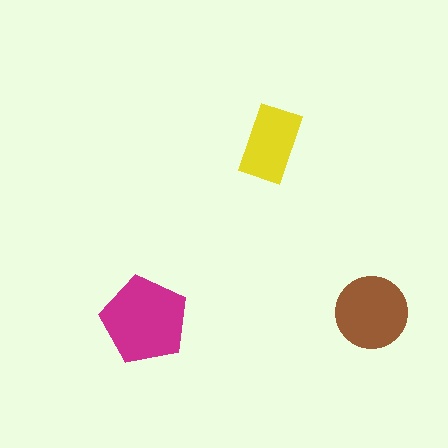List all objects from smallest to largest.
The yellow rectangle, the brown circle, the magenta pentagon.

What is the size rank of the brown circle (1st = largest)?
2nd.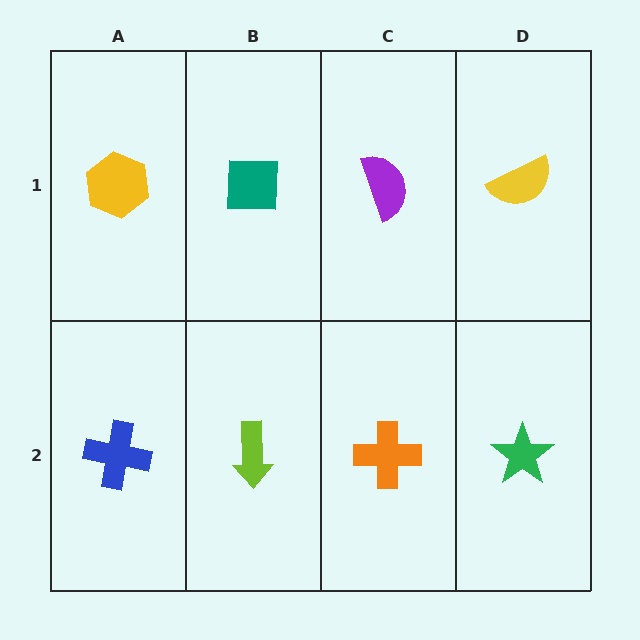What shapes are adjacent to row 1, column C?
An orange cross (row 2, column C), a teal square (row 1, column B), a yellow semicircle (row 1, column D).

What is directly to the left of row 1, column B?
A yellow hexagon.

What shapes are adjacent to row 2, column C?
A purple semicircle (row 1, column C), a lime arrow (row 2, column B), a green star (row 2, column D).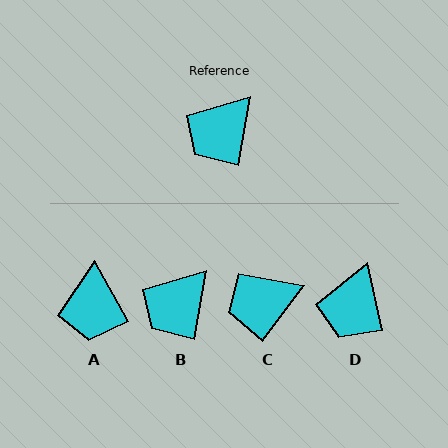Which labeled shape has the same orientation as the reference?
B.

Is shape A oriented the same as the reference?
No, it is off by about 40 degrees.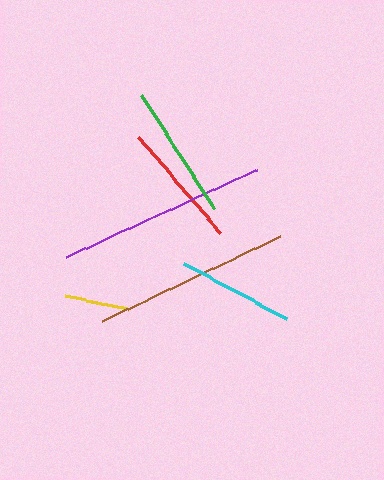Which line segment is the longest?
The purple line is the longest at approximately 210 pixels.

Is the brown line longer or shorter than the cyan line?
The brown line is longer than the cyan line.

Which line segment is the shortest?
The yellow line is the shortest at approximately 65 pixels.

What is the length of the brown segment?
The brown segment is approximately 197 pixels long.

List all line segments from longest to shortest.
From longest to shortest: purple, brown, green, red, cyan, yellow.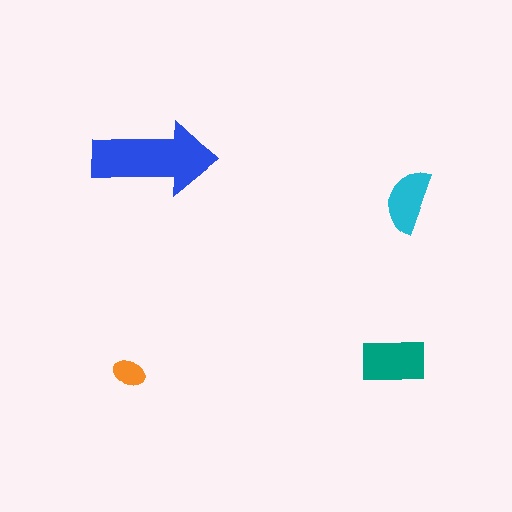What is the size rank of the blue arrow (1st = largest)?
1st.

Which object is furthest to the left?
The orange ellipse is leftmost.